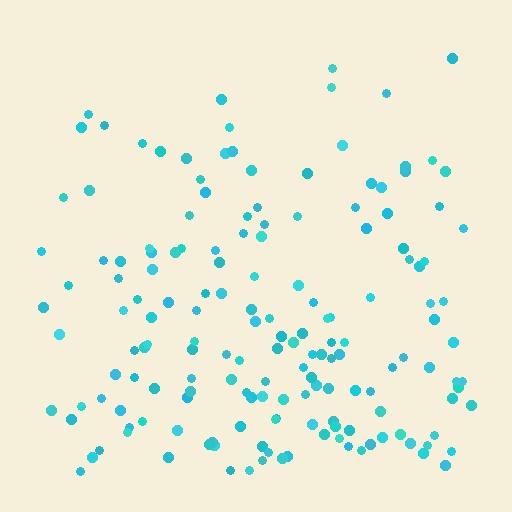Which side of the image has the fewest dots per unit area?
The top.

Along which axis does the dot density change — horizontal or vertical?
Vertical.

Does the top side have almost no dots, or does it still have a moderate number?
Still a moderate number, just noticeably fewer than the bottom.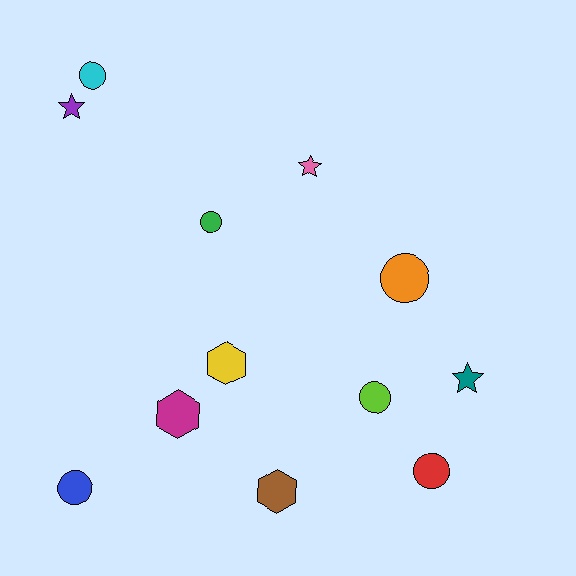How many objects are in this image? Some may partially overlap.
There are 12 objects.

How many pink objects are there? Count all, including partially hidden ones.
There is 1 pink object.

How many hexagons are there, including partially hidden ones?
There are 3 hexagons.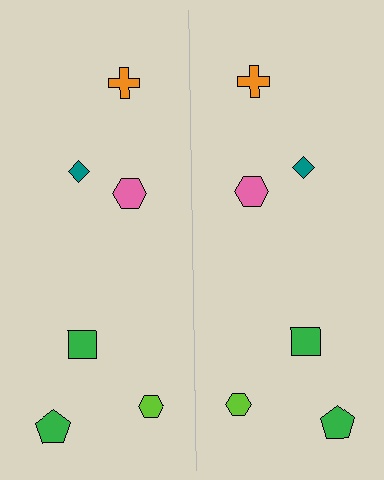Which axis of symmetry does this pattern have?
The pattern has a vertical axis of symmetry running through the center of the image.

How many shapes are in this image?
There are 12 shapes in this image.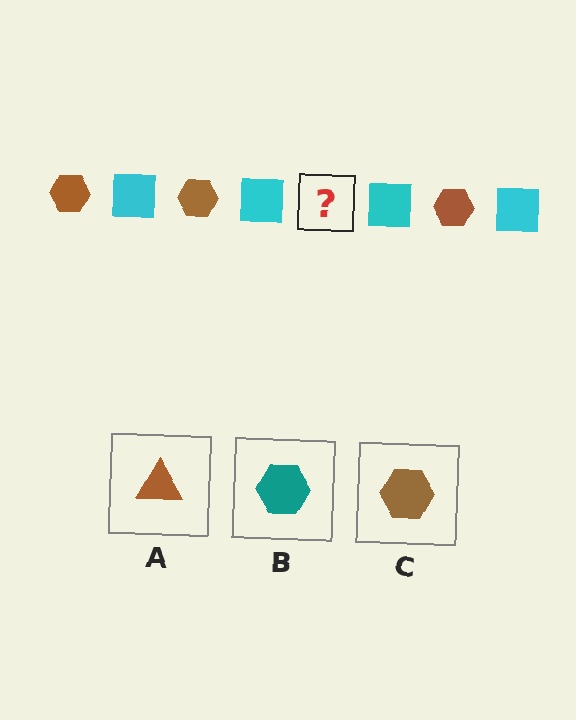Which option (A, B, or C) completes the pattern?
C.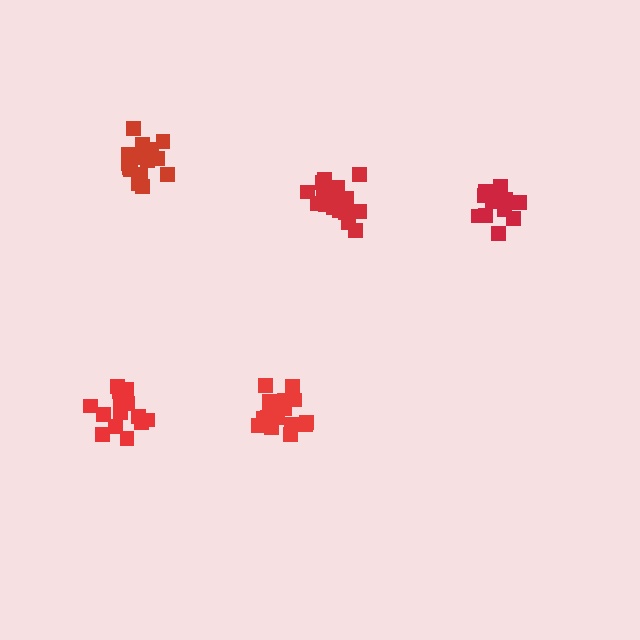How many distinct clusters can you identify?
There are 5 distinct clusters.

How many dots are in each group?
Group 1: 15 dots, Group 2: 16 dots, Group 3: 15 dots, Group 4: 20 dots, Group 5: 17 dots (83 total).